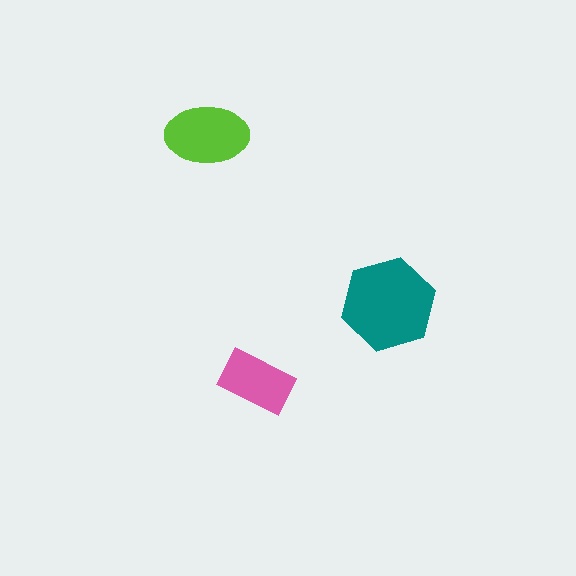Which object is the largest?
The teal hexagon.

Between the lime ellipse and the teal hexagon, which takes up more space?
The teal hexagon.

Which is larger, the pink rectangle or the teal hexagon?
The teal hexagon.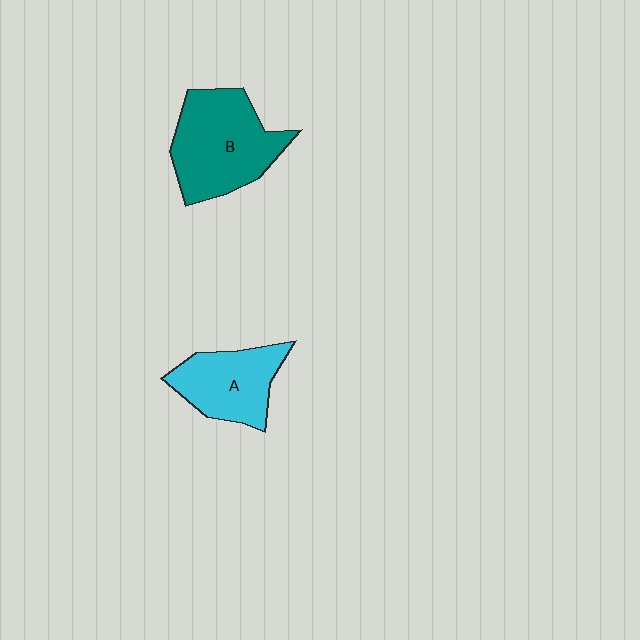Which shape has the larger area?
Shape B (teal).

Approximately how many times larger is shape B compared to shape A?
Approximately 1.4 times.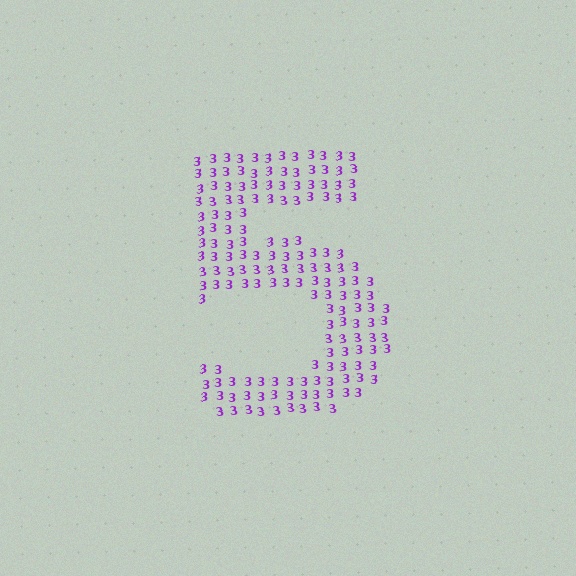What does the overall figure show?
The overall figure shows the digit 5.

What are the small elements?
The small elements are digit 3's.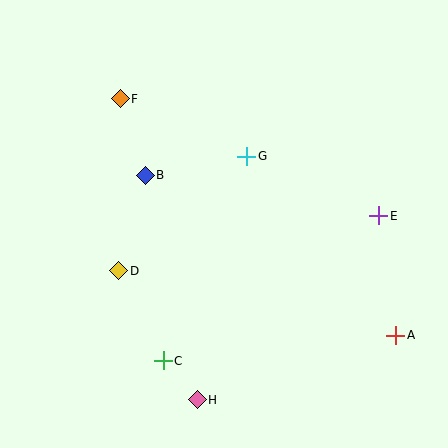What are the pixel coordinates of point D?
Point D is at (119, 271).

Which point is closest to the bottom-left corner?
Point C is closest to the bottom-left corner.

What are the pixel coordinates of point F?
Point F is at (120, 99).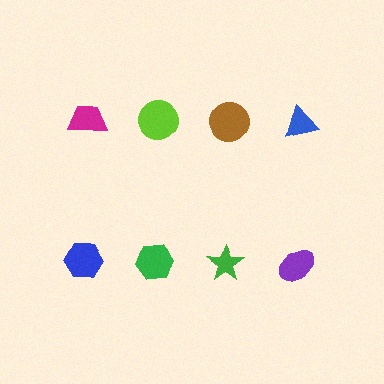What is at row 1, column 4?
A blue triangle.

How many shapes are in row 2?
4 shapes.